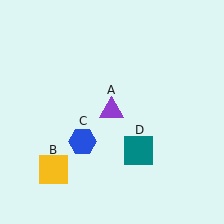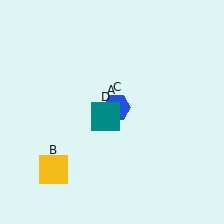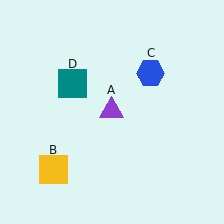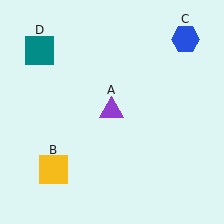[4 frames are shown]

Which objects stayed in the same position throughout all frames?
Purple triangle (object A) and yellow square (object B) remained stationary.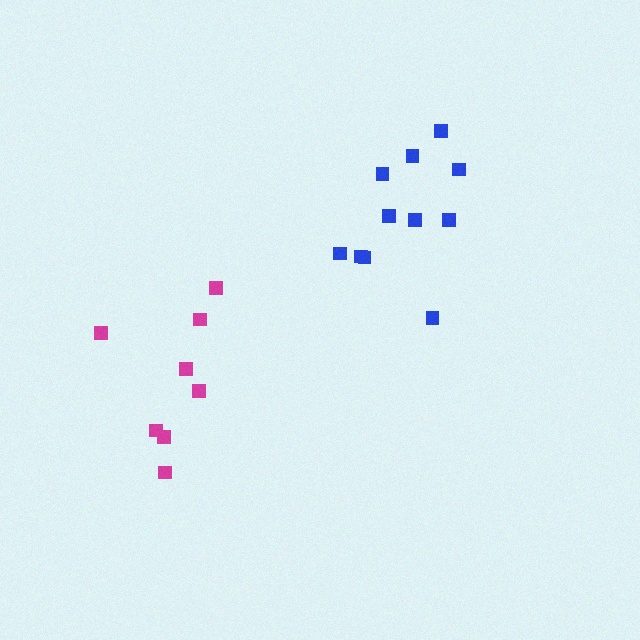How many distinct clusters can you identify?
There are 2 distinct clusters.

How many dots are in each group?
Group 1: 11 dots, Group 2: 8 dots (19 total).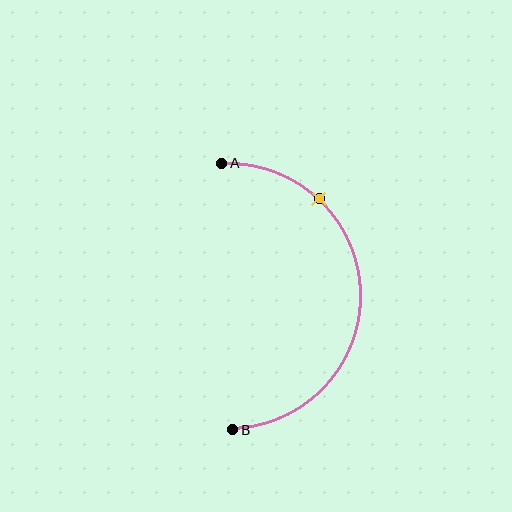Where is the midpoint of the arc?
The arc midpoint is the point on the curve farthest from the straight line joining A and B. It sits to the right of that line.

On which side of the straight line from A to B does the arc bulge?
The arc bulges to the right of the straight line connecting A and B.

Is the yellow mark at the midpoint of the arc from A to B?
No. The yellow mark lies on the arc but is closer to endpoint A. The arc midpoint would be at the point on the curve equidistant along the arc from both A and B.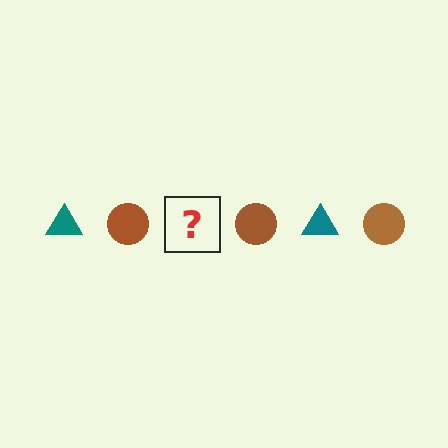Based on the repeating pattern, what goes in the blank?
The blank should be a teal triangle.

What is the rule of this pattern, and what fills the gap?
The rule is that the pattern alternates between teal triangle and brown circle. The gap should be filled with a teal triangle.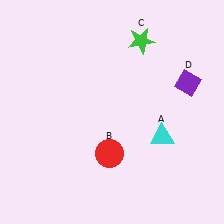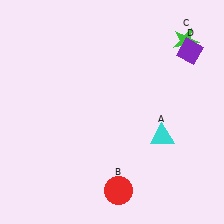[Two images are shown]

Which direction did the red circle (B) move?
The red circle (B) moved down.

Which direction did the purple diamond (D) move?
The purple diamond (D) moved up.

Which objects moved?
The objects that moved are: the red circle (B), the green star (C), the purple diamond (D).